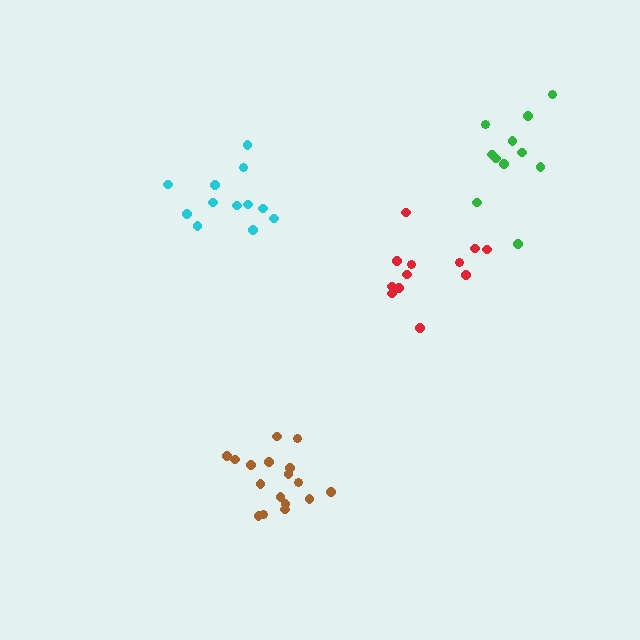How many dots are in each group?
Group 1: 12 dots, Group 2: 11 dots, Group 3: 17 dots, Group 4: 12 dots (52 total).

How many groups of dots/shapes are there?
There are 4 groups.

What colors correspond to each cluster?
The clusters are colored: red, green, brown, cyan.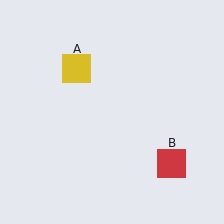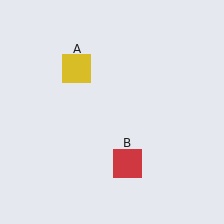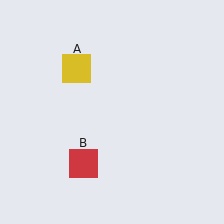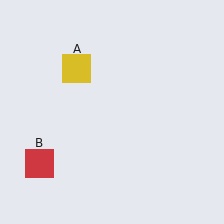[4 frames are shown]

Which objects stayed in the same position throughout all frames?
Yellow square (object A) remained stationary.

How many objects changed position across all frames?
1 object changed position: red square (object B).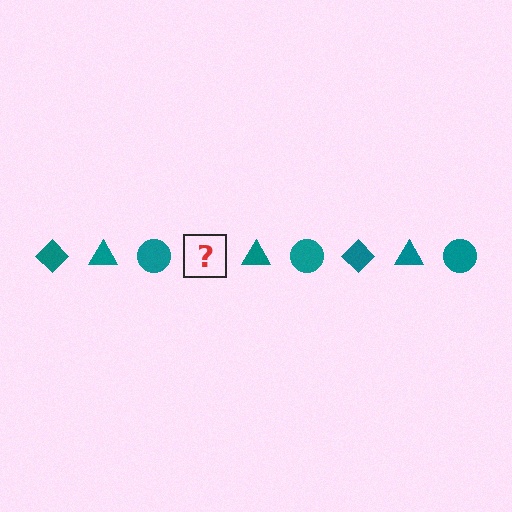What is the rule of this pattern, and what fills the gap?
The rule is that the pattern cycles through diamond, triangle, circle shapes in teal. The gap should be filled with a teal diamond.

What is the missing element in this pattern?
The missing element is a teal diamond.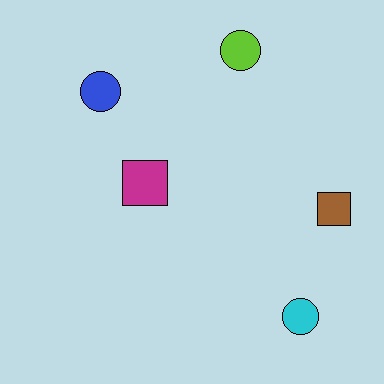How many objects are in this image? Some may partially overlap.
There are 5 objects.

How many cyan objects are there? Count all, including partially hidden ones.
There is 1 cyan object.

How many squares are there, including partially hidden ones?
There are 2 squares.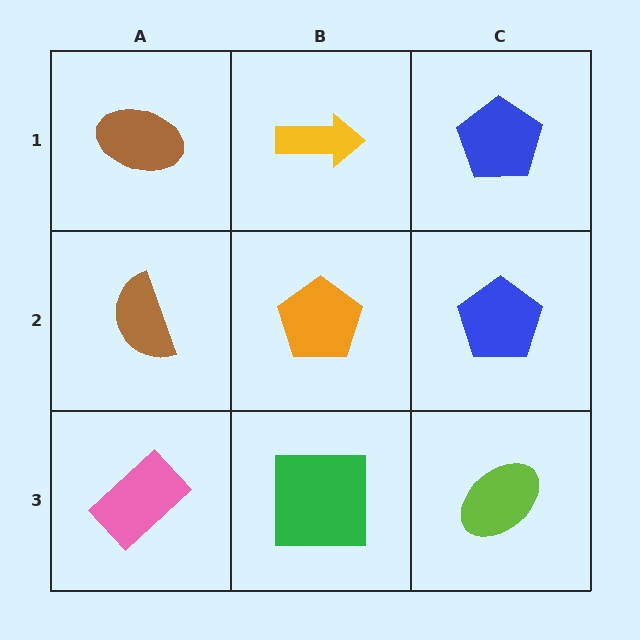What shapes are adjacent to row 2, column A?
A brown ellipse (row 1, column A), a pink rectangle (row 3, column A), an orange pentagon (row 2, column B).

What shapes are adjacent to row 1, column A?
A brown semicircle (row 2, column A), a yellow arrow (row 1, column B).